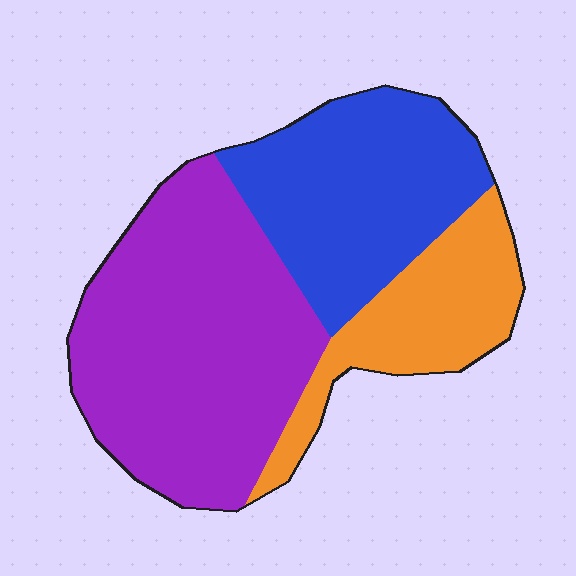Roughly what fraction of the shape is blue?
Blue covers around 30% of the shape.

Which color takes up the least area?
Orange, at roughly 20%.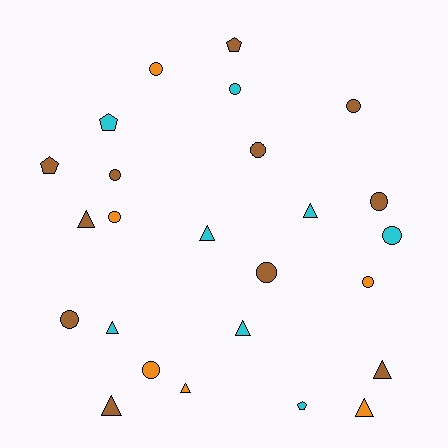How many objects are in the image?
There are 25 objects.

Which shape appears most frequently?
Circle, with 12 objects.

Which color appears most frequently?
Brown, with 11 objects.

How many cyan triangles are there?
There are 4 cyan triangles.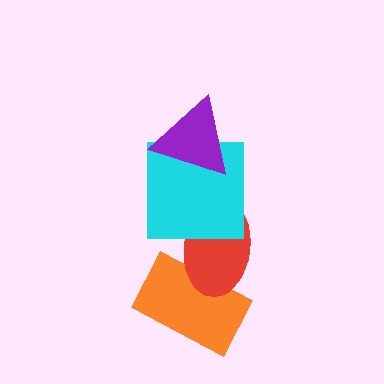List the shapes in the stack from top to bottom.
From top to bottom: the purple triangle, the cyan square, the red ellipse, the orange rectangle.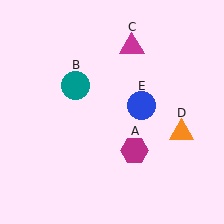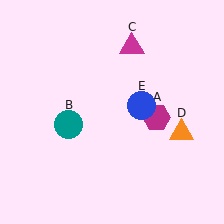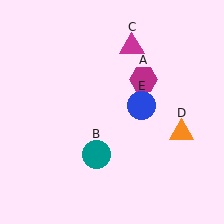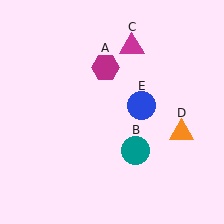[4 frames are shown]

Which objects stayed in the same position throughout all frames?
Magenta triangle (object C) and orange triangle (object D) and blue circle (object E) remained stationary.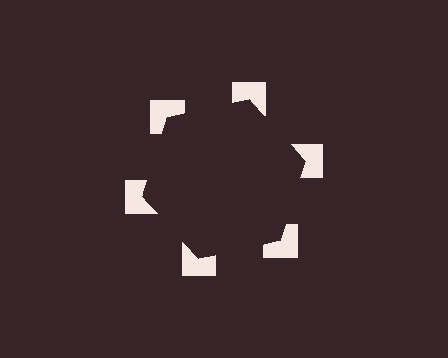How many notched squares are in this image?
There are 6 — one at each vertex of the illusory hexagon.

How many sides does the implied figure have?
6 sides.